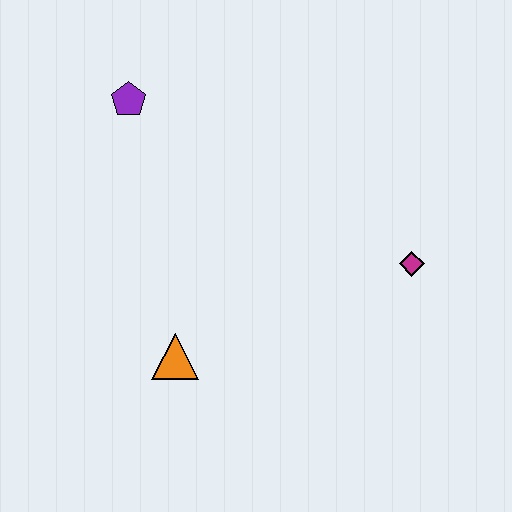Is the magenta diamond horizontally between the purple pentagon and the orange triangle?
No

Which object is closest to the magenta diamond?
The orange triangle is closest to the magenta diamond.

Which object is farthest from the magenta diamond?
The purple pentagon is farthest from the magenta diamond.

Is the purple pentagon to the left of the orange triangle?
Yes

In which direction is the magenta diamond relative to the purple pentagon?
The magenta diamond is to the right of the purple pentagon.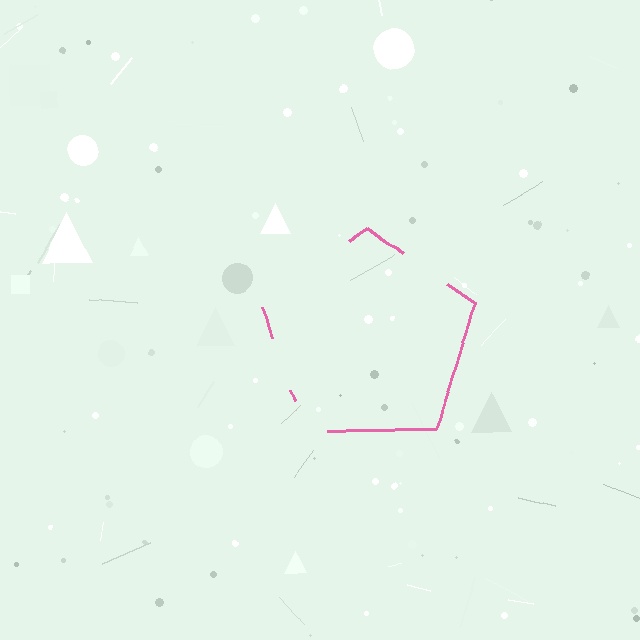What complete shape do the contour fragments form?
The contour fragments form a pentagon.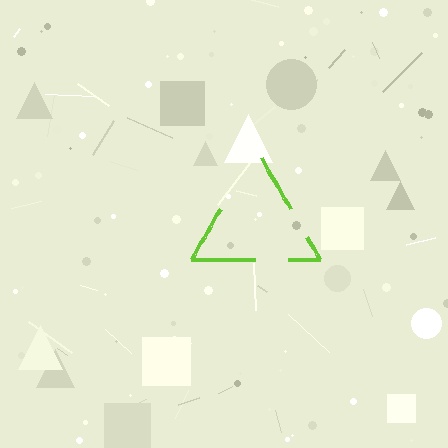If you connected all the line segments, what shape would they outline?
They would outline a triangle.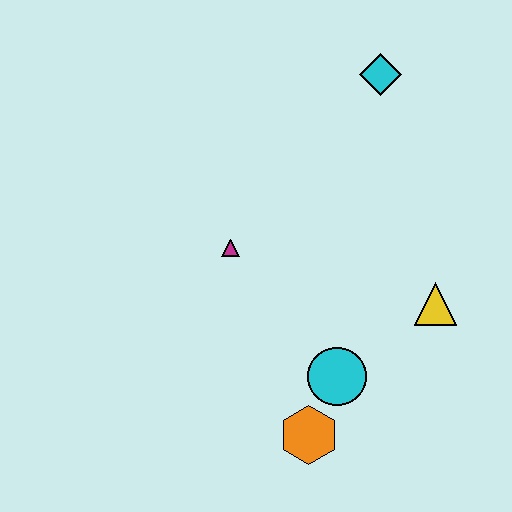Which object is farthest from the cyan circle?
The cyan diamond is farthest from the cyan circle.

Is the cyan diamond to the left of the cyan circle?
No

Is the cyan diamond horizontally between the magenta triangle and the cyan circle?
No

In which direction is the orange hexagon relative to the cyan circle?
The orange hexagon is below the cyan circle.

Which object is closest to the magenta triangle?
The cyan circle is closest to the magenta triangle.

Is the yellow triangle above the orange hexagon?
Yes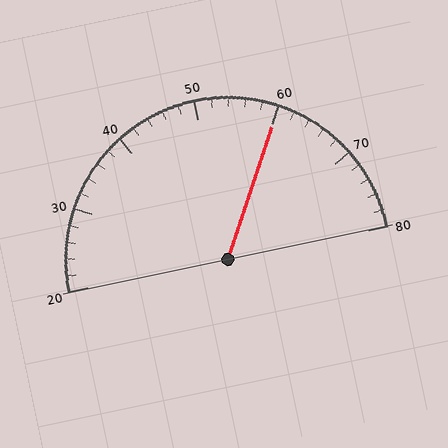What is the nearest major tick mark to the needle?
The nearest major tick mark is 60.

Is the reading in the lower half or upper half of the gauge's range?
The reading is in the upper half of the range (20 to 80).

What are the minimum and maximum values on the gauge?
The gauge ranges from 20 to 80.